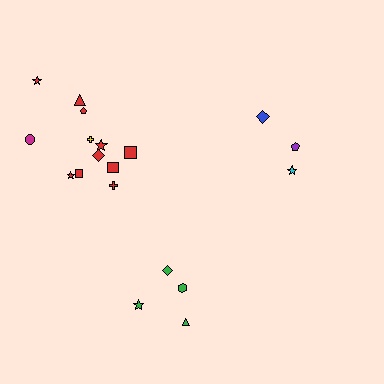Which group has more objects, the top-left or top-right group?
The top-left group.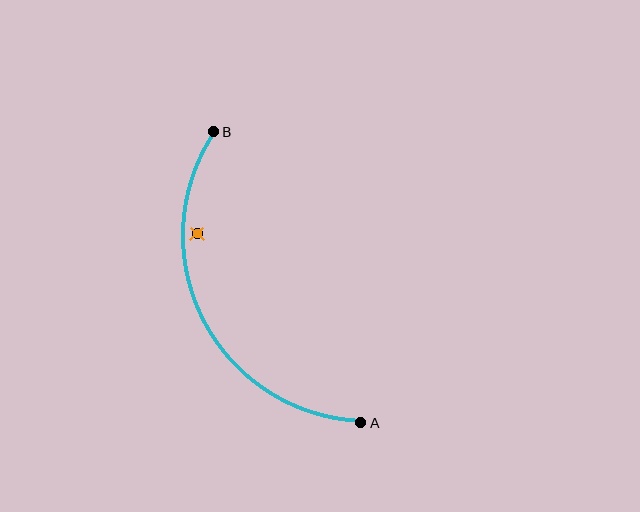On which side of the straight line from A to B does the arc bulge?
The arc bulges to the left of the straight line connecting A and B.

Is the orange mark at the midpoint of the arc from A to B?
No — the orange mark does not lie on the arc at all. It sits slightly inside the curve.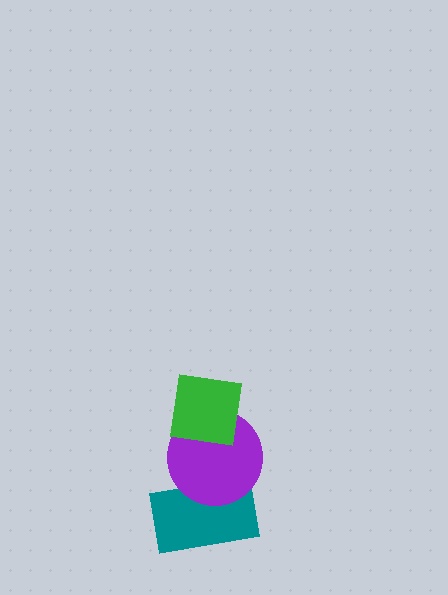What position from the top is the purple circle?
The purple circle is 2nd from the top.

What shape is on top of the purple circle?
The green square is on top of the purple circle.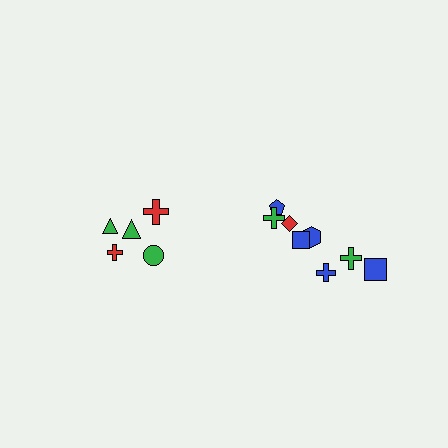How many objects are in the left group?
There are 5 objects.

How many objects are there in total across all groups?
There are 13 objects.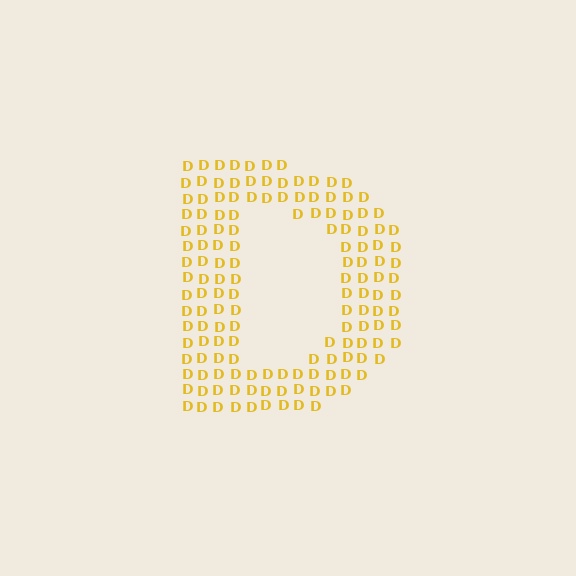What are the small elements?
The small elements are letter D's.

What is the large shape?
The large shape is the letter D.